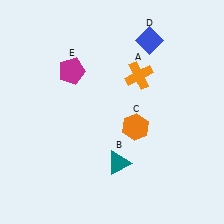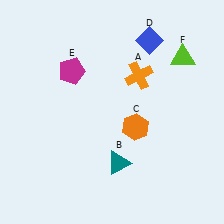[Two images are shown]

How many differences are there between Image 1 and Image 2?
There is 1 difference between the two images.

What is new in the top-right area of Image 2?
A lime triangle (F) was added in the top-right area of Image 2.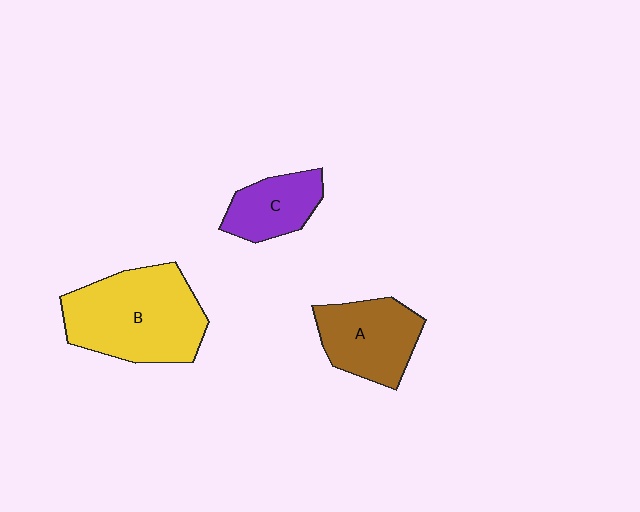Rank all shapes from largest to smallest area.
From largest to smallest: B (yellow), A (brown), C (purple).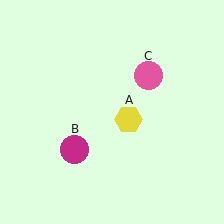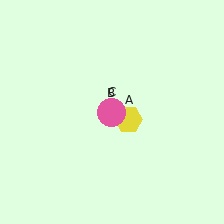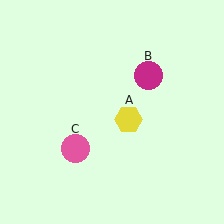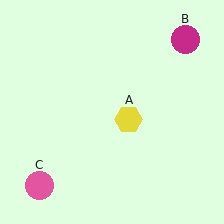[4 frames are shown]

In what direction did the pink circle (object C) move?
The pink circle (object C) moved down and to the left.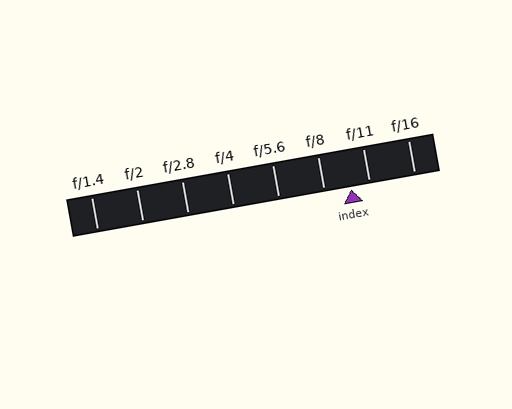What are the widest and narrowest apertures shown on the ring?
The widest aperture shown is f/1.4 and the narrowest is f/16.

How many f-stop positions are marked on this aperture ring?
There are 8 f-stop positions marked.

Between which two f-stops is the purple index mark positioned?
The index mark is between f/8 and f/11.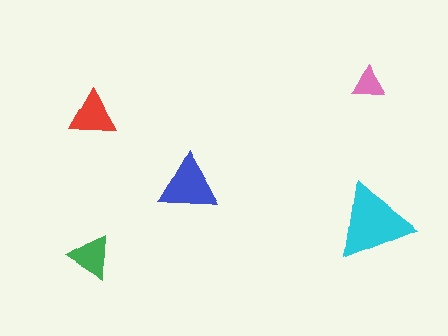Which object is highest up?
The pink triangle is topmost.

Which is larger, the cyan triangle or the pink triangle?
The cyan one.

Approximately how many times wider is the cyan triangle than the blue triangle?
About 1.5 times wider.